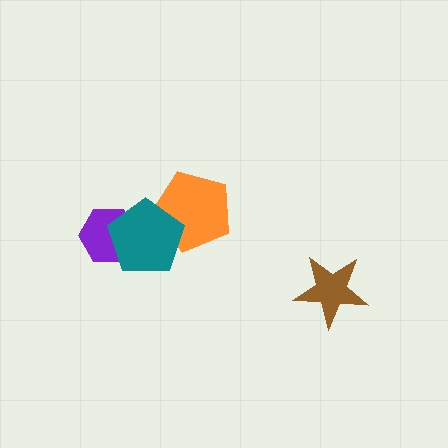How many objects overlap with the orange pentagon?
1 object overlaps with the orange pentagon.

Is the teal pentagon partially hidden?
No, no other shape covers it.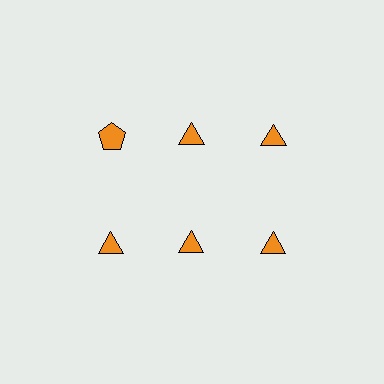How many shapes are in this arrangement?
There are 6 shapes arranged in a grid pattern.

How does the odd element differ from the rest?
It has a different shape: pentagon instead of triangle.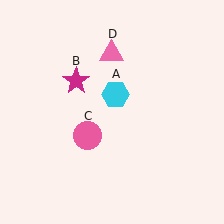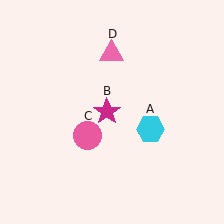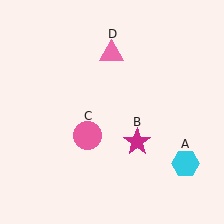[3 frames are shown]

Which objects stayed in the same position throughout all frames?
Pink circle (object C) and pink triangle (object D) remained stationary.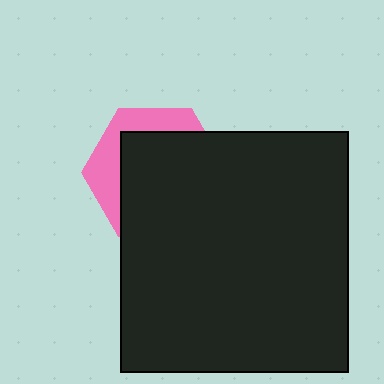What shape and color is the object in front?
The object in front is a black rectangle.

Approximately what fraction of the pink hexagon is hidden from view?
Roughly 69% of the pink hexagon is hidden behind the black rectangle.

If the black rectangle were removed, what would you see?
You would see the complete pink hexagon.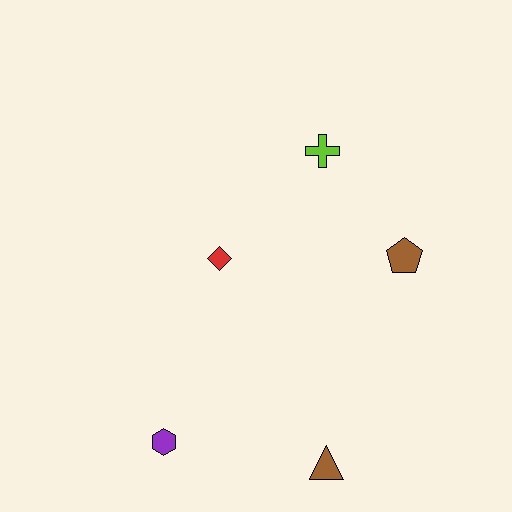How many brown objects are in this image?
There are 2 brown objects.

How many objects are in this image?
There are 5 objects.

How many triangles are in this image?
There is 1 triangle.